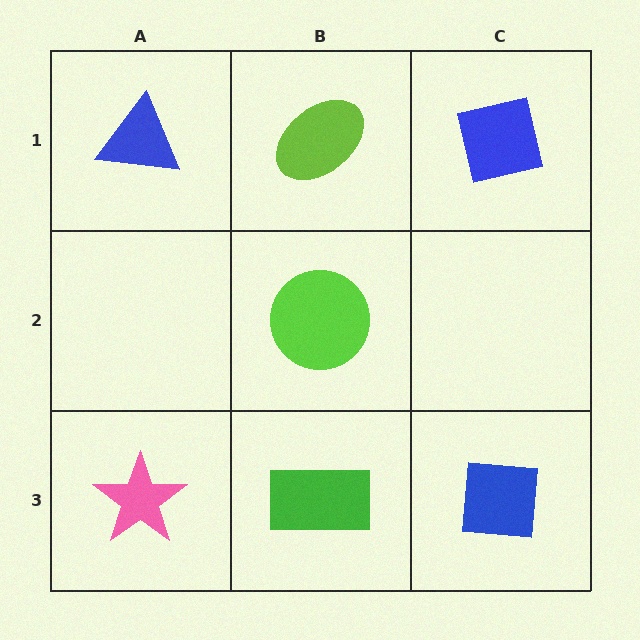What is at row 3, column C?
A blue square.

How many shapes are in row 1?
3 shapes.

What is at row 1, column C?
A blue square.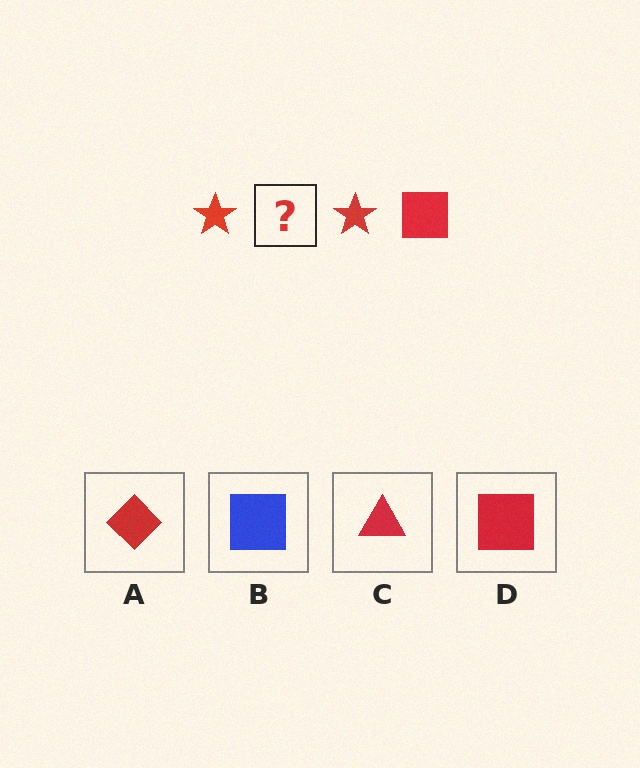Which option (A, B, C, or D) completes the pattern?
D.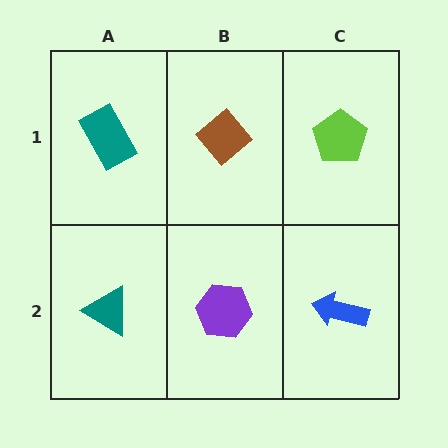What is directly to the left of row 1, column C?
A brown diamond.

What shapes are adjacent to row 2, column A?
A teal rectangle (row 1, column A), a purple hexagon (row 2, column B).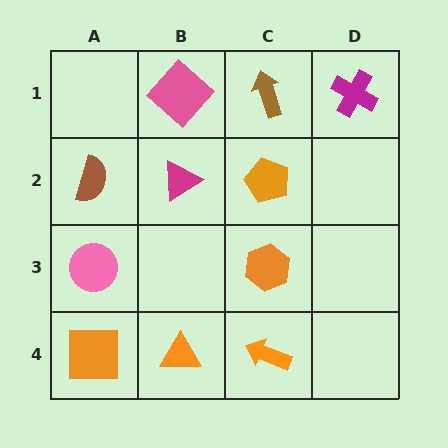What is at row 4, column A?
An orange square.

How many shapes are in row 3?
2 shapes.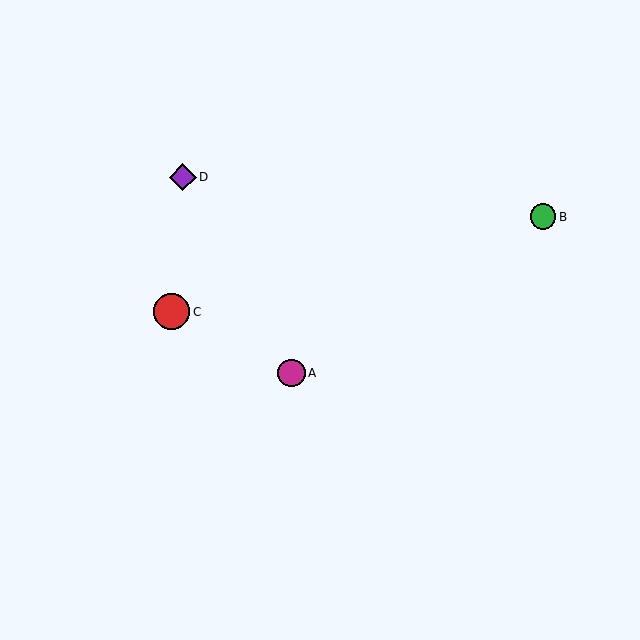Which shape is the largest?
The red circle (labeled C) is the largest.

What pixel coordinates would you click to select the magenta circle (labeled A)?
Click at (292, 373) to select the magenta circle A.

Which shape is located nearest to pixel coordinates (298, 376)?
The magenta circle (labeled A) at (292, 373) is nearest to that location.